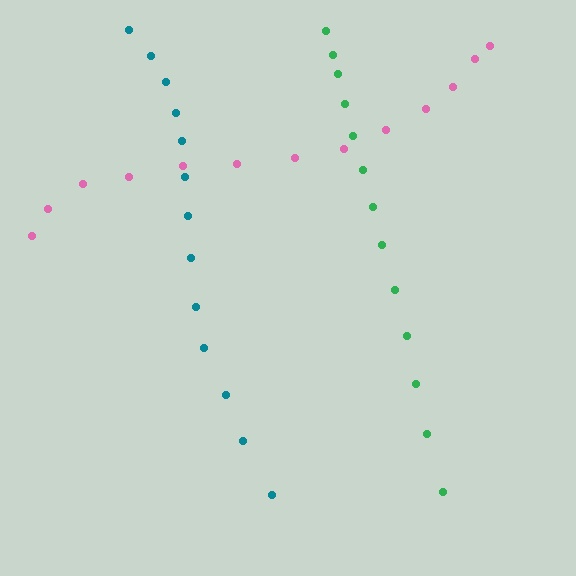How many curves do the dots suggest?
There are 3 distinct paths.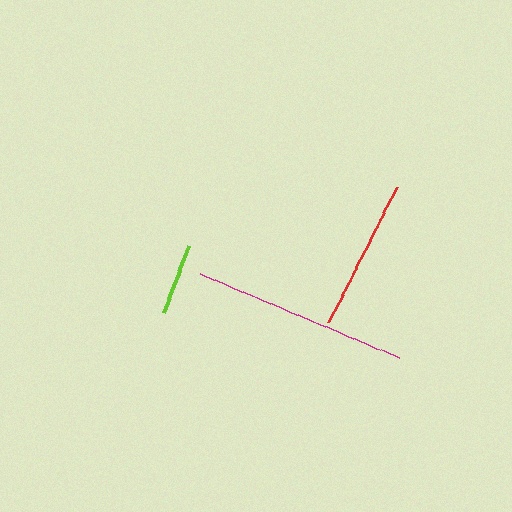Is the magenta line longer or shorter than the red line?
The magenta line is longer than the red line.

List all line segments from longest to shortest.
From longest to shortest: magenta, red, lime.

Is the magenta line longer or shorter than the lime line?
The magenta line is longer than the lime line.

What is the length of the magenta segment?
The magenta segment is approximately 216 pixels long.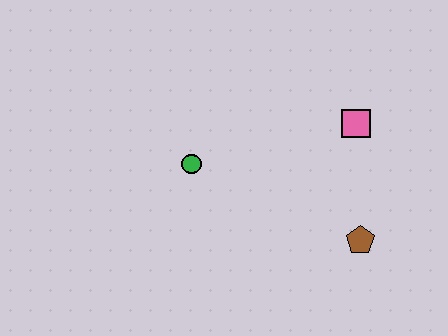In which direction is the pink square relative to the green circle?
The pink square is to the right of the green circle.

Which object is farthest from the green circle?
The brown pentagon is farthest from the green circle.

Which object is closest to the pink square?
The brown pentagon is closest to the pink square.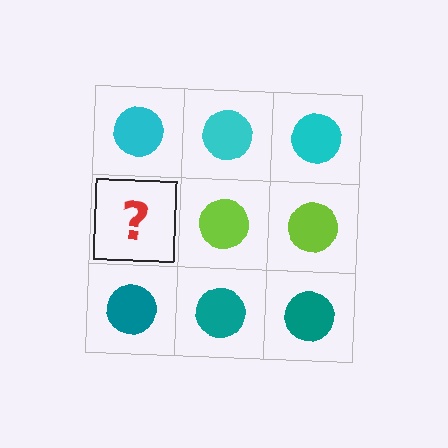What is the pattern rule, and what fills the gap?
The rule is that each row has a consistent color. The gap should be filled with a lime circle.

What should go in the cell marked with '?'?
The missing cell should contain a lime circle.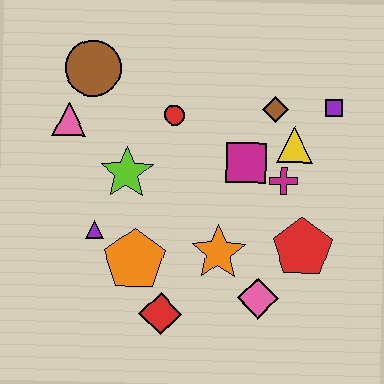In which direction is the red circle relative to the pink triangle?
The red circle is to the right of the pink triangle.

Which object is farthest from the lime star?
The purple square is farthest from the lime star.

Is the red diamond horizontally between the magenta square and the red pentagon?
No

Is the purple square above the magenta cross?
Yes